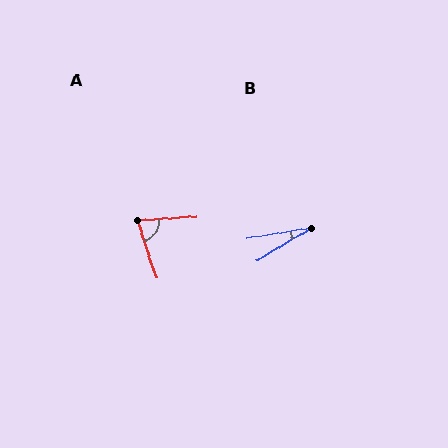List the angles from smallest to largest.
B (21°), A (76°).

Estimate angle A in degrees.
Approximately 76 degrees.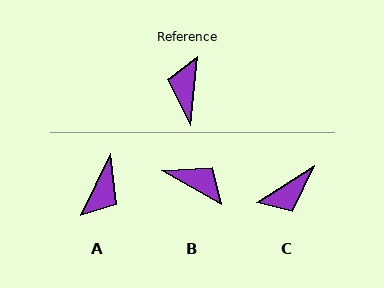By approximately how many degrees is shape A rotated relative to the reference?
Approximately 160 degrees counter-clockwise.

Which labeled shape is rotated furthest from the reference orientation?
A, about 160 degrees away.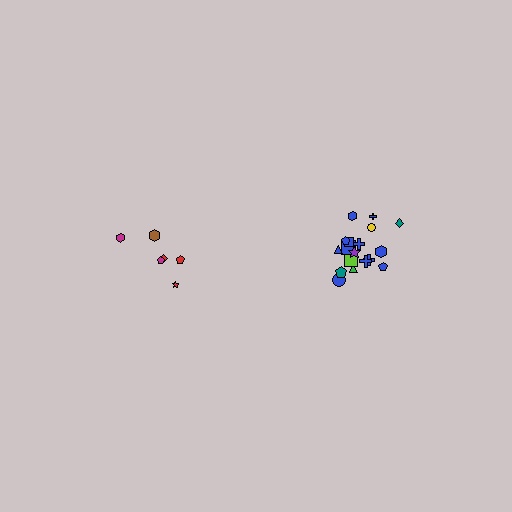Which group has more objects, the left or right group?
The right group.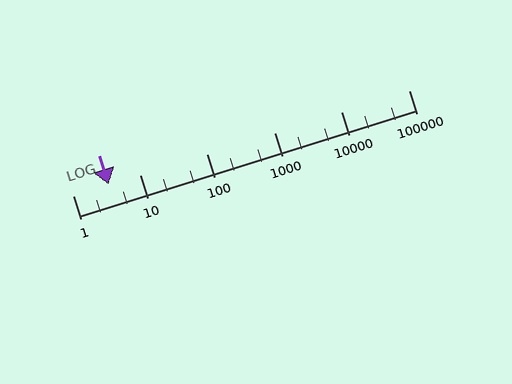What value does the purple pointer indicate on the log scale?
The pointer indicates approximately 3.4.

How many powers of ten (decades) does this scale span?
The scale spans 5 decades, from 1 to 100000.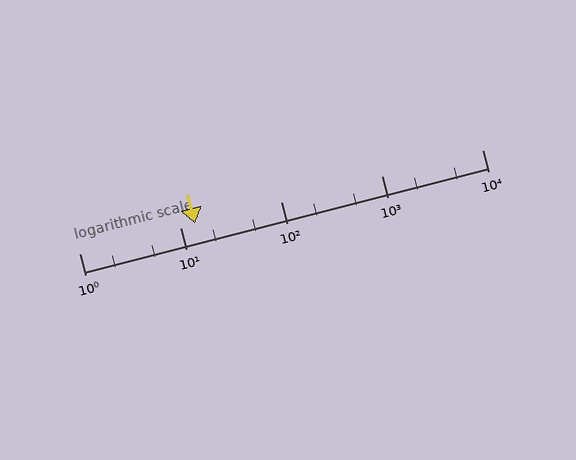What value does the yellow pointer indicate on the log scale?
The pointer indicates approximately 14.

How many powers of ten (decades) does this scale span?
The scale spans 4 decades, from 1 to 10000.